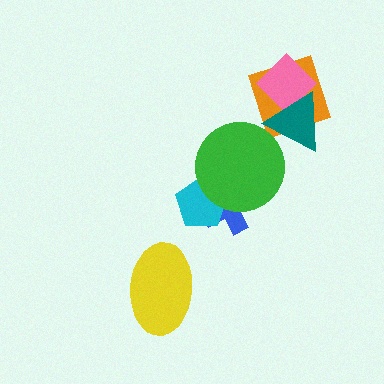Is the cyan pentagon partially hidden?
Yes, it is partially covered by another shape.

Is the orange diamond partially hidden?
Yes, it is partially covered by another shape.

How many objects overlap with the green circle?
2 objects overlap with the green circle.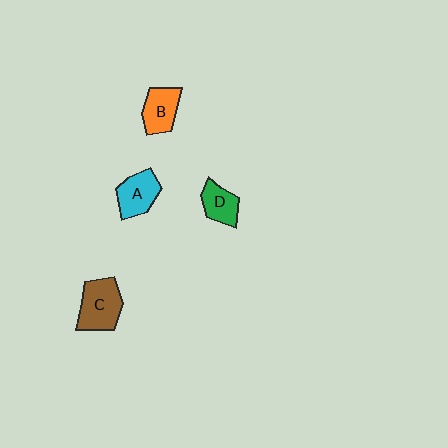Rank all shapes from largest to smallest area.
From largest to smallest: C (brown), A (cyan), B (orange), D (green).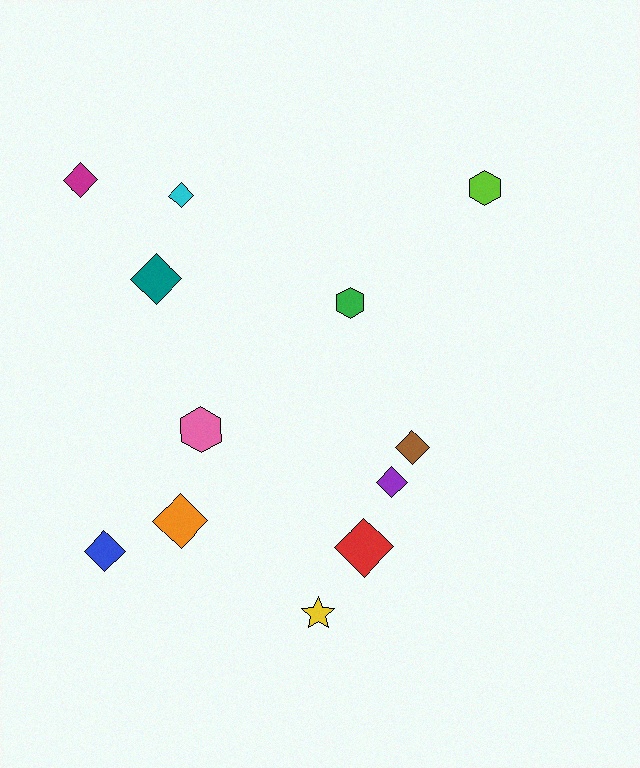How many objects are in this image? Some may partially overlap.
There are 12 objects.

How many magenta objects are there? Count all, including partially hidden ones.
There is 1 magenta object.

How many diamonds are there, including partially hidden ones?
There are 8 diamonds.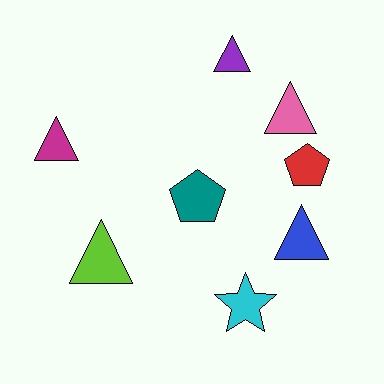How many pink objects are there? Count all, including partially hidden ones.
There is 1 pink object.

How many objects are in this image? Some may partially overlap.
There are 8 objects.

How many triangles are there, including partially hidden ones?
There are 5 triangles.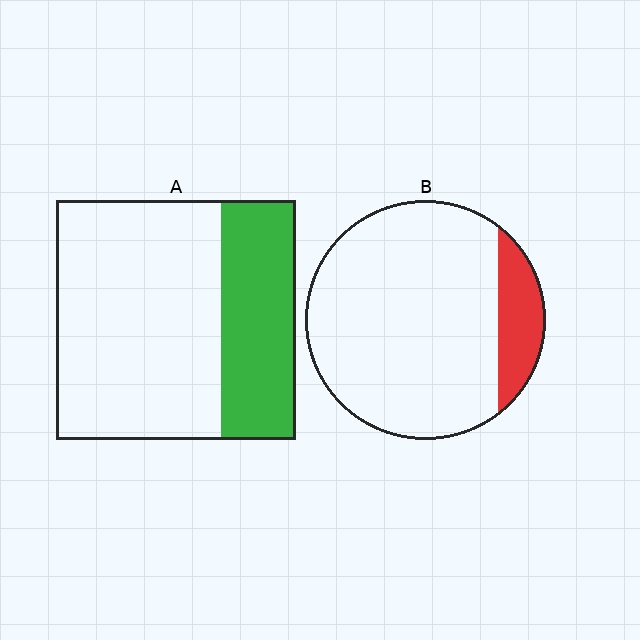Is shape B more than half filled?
No.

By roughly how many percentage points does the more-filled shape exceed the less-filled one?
By roughly 15 percentage points (A over B).